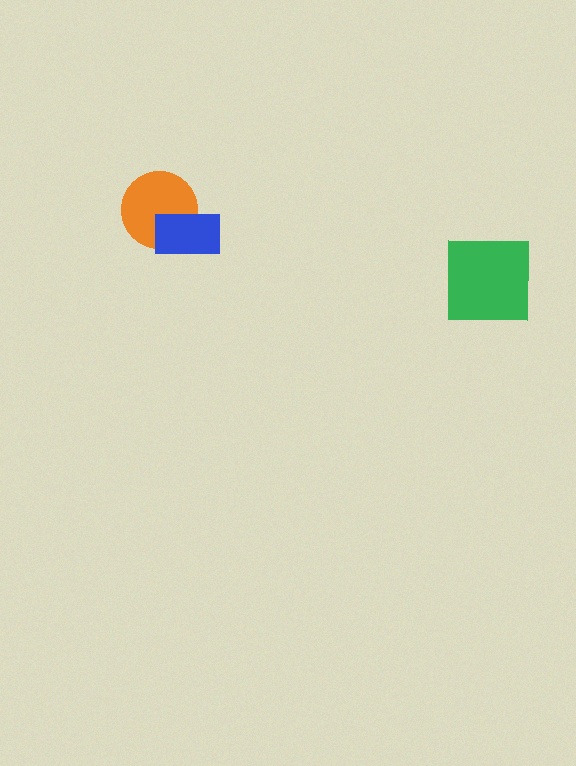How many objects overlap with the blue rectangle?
1 object overlaps with the blue rectangle.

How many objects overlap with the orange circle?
1 object overlaps with the orange circle.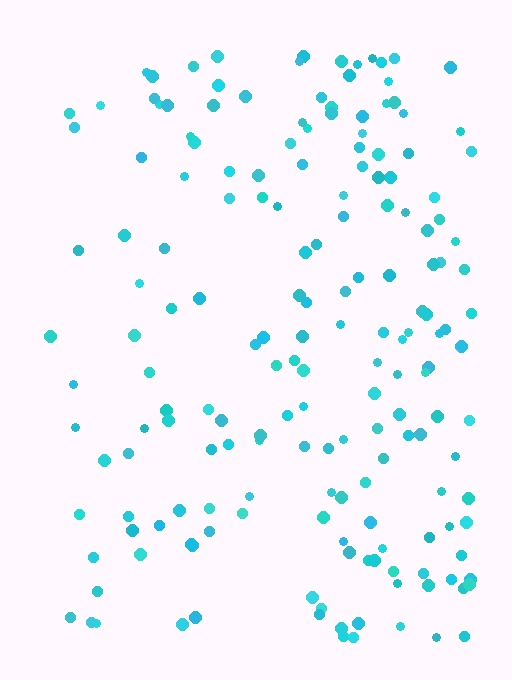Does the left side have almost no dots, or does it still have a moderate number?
Still a moderate number, just noticeably fewer than the right.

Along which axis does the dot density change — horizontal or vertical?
Horizontal.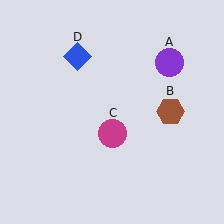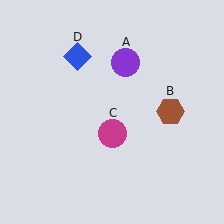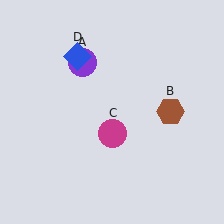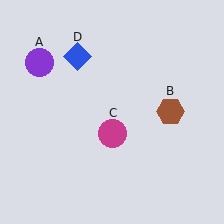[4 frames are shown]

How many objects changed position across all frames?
1 object changed position: purple circle (object A).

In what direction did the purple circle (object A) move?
The purple circle (object A) moved left.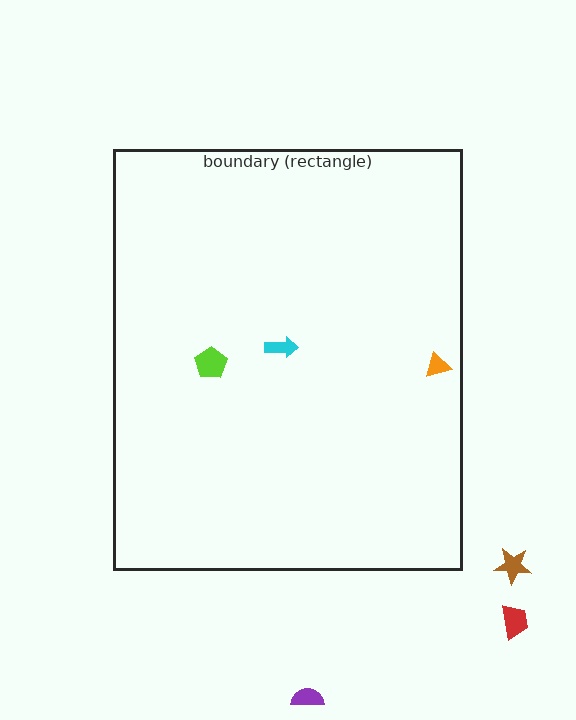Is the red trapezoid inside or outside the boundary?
Outside.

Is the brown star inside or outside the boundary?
Outside.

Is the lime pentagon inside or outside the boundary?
Inside.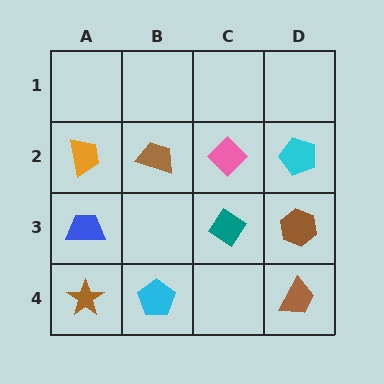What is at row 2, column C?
A pink diamond.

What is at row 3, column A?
A blue trapezoid.